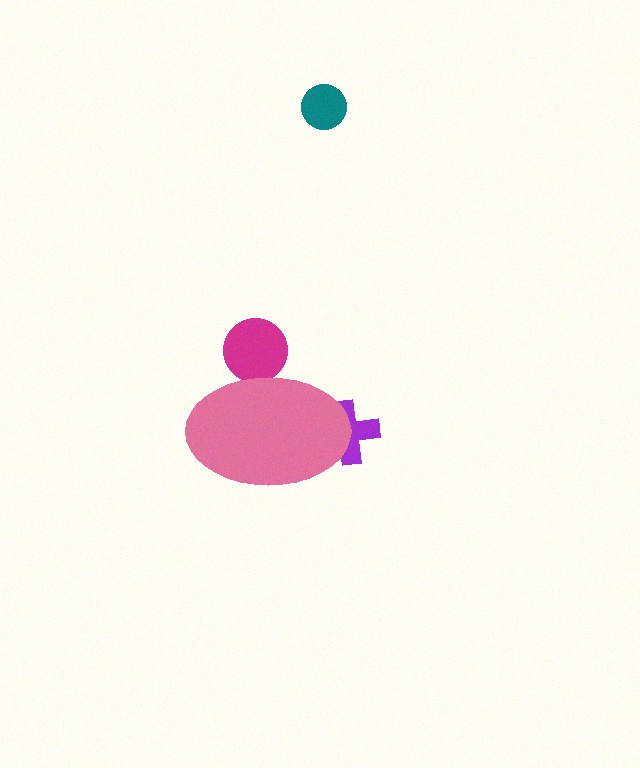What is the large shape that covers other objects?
A pink ellipse.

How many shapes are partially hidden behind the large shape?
2 shapes are partially hidden.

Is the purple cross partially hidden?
Yes, the purple cross is partially hidden behind the pink ellipse.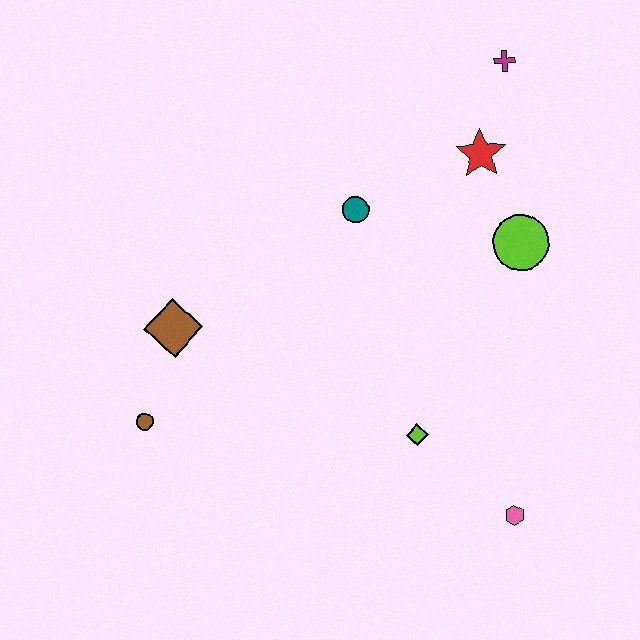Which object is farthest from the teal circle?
The pink hexagon is farthest from the teal circle.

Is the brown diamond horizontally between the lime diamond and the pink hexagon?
No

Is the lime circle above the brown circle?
Yes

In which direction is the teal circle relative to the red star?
The teal circle is to the left of the red star.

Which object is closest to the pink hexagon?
The lime diamond is closest to the pink hexagon.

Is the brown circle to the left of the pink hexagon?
Yes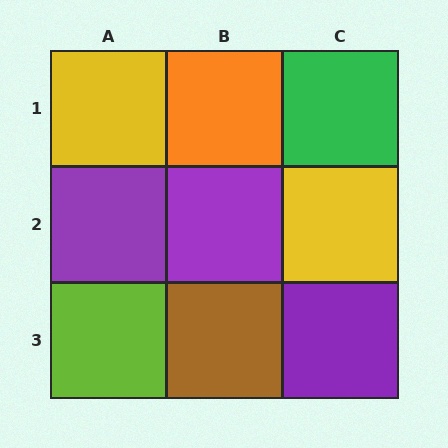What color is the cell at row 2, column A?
Purple.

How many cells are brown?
1 cell is brown.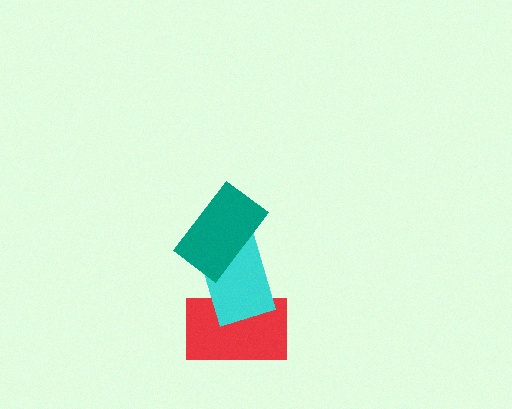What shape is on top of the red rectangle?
The cyan rectangle is on top of the red rectangle.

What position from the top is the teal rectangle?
The teal rectangle is 1st from the top.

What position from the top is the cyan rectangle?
The cyan rectangle is 2nd from the top.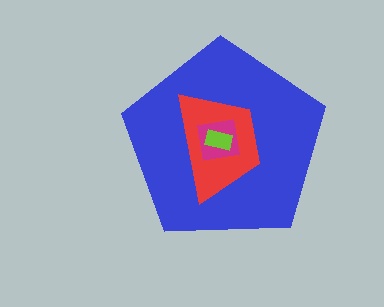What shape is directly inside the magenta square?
The lime rectangle.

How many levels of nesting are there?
4.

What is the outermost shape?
The blue pentagon.